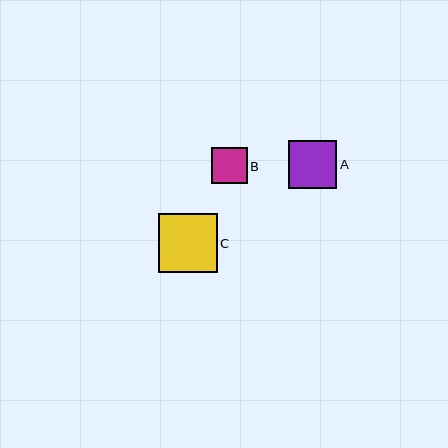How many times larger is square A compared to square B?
Square A is approximately 1.3 times the size of square B.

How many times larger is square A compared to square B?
Square A is approximately 1.3 times the size of square B.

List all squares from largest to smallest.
From largest to smallest: C, A, B.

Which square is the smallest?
Square B is the smallest with a size of approximately 36 pixels.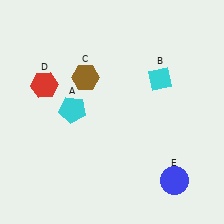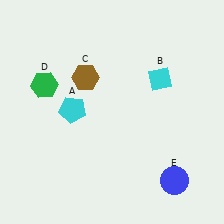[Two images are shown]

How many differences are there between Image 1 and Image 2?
There is 1 difference between the two images.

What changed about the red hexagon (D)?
In Image 1, D is red. In Image 2, it changed to green.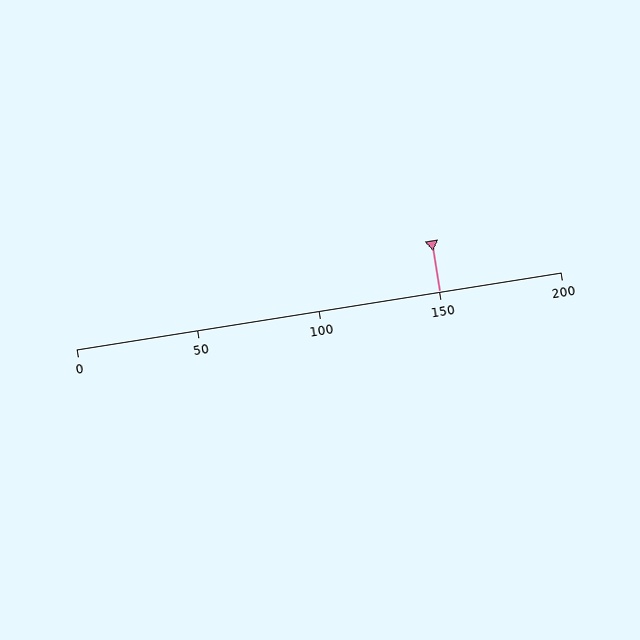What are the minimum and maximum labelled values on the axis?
The axis runs from 0 to 200.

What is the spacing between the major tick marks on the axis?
The major ticks are spaced 50 apart.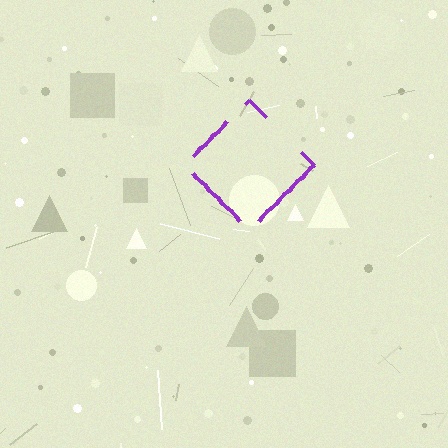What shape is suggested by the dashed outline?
The dashed outline suggests a diamond.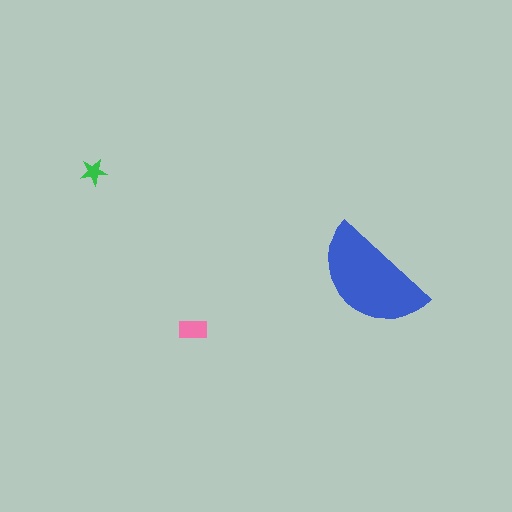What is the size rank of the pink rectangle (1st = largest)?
2nd.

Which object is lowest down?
The pink rectangle is bottommost.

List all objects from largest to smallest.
The blue semicircle, the pink rectangle, the green star.